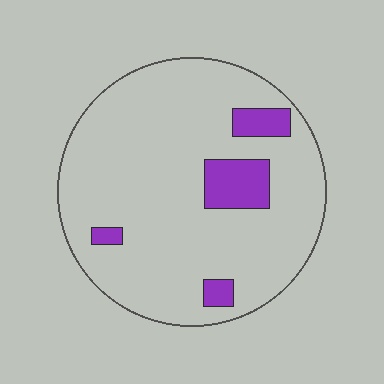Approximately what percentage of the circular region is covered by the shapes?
Approximately 10%.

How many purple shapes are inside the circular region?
4.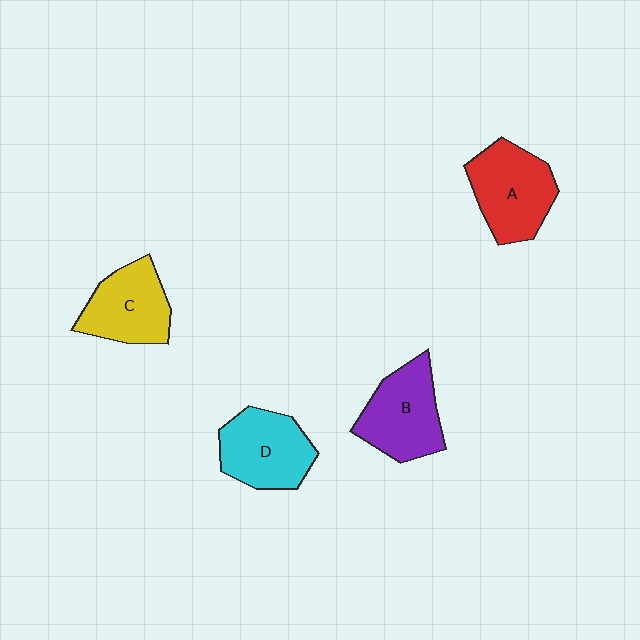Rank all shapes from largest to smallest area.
From largest to smallest: A (red), B (purple), D (cyan), C (yellow).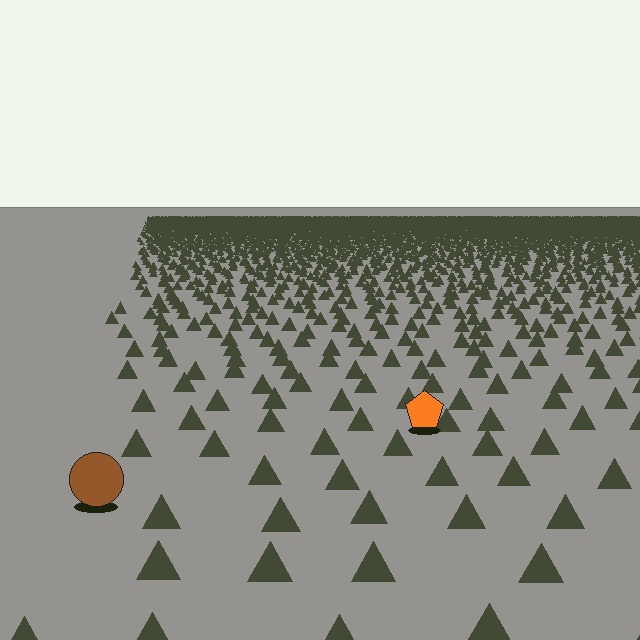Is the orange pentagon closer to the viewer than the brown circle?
No. The brown circle is closer — you can tell from the texture gradient: the ground texture is coarser near it.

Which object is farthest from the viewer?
The orange pentagon is farthest from the viewer. It appears smaller and the ground texture around it is denser.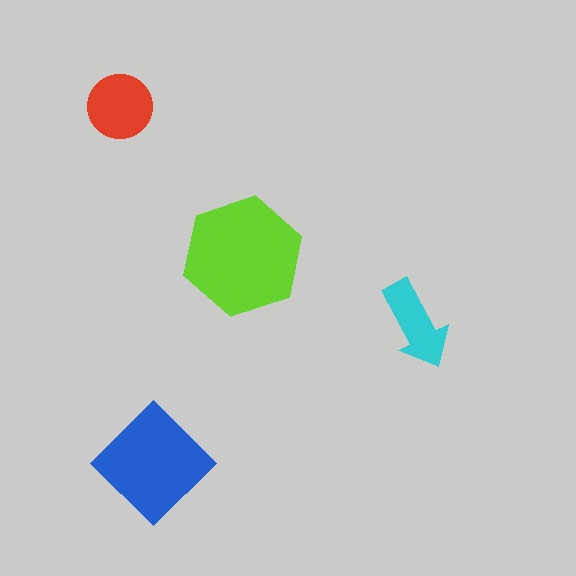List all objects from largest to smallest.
The lime hexagon, the blue diamond, the red circle, the cyan arrow.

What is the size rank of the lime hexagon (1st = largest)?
1st.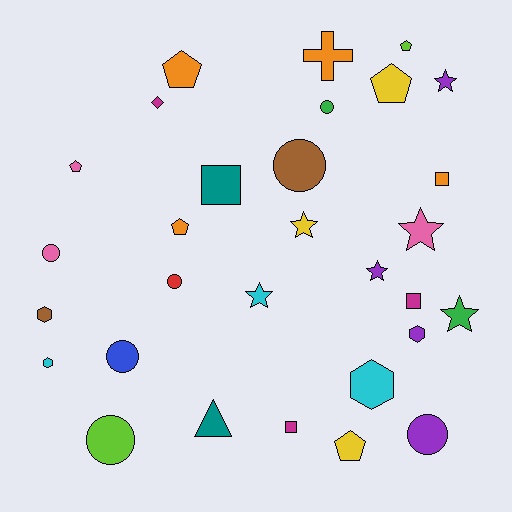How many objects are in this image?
There are 30 objects.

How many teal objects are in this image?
There are 2 teal objects.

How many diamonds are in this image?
There is 1 diamond.